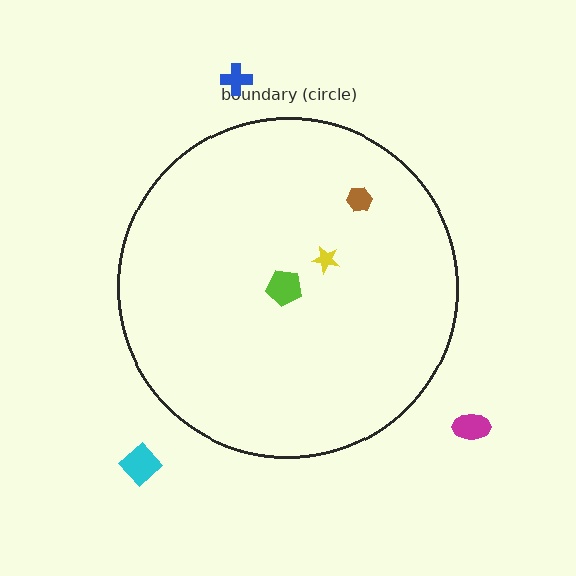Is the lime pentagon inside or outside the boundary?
Inside.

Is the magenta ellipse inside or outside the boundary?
Outside.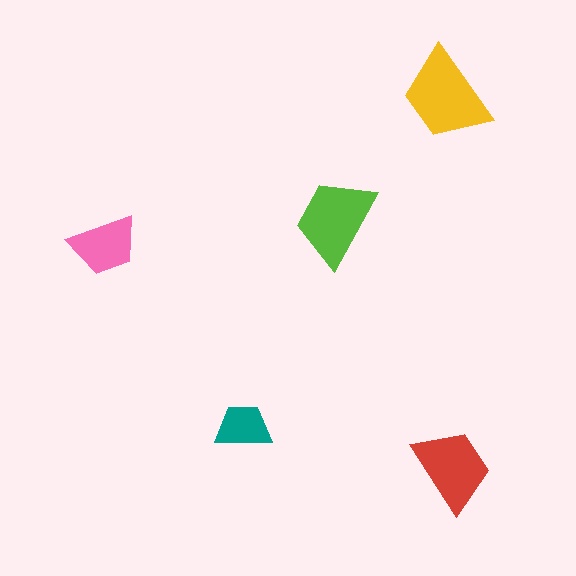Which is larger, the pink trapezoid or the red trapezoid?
The red one.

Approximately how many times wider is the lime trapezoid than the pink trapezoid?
About 1.5 times wider.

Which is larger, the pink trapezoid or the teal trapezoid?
The pink one.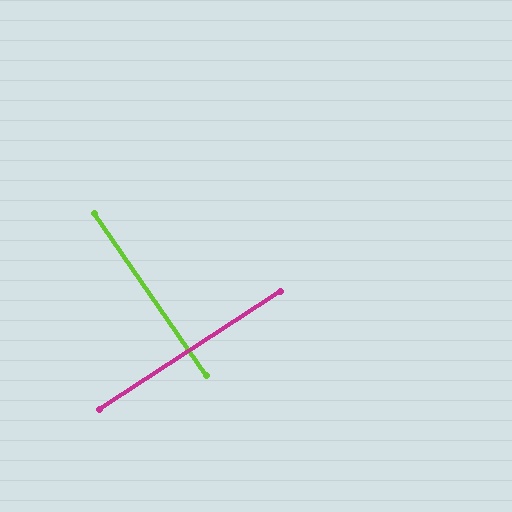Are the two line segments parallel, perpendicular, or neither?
Perpendicular — they meet at approximately 89°.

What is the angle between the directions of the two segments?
Approximately 89 degrees.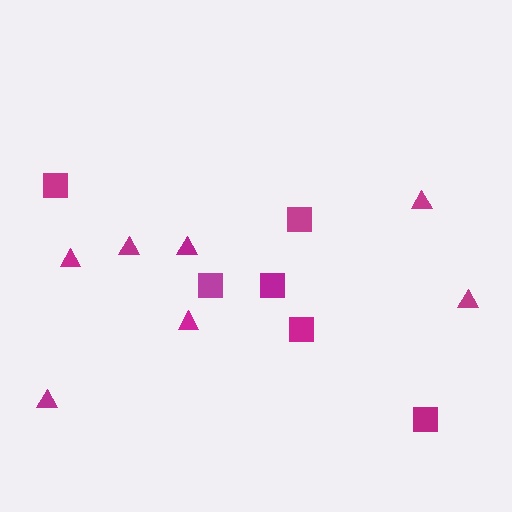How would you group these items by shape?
There are 2 groups: one group of squares (6) and one group of triangles (7).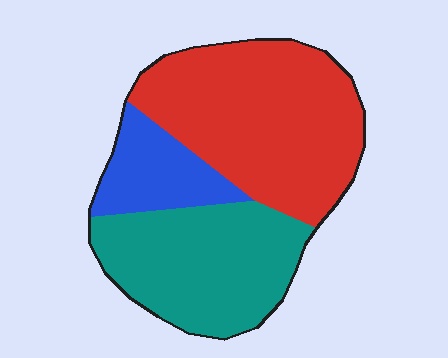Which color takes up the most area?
Red, at roughly 50%.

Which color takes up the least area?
Blue, at roughly 15%.